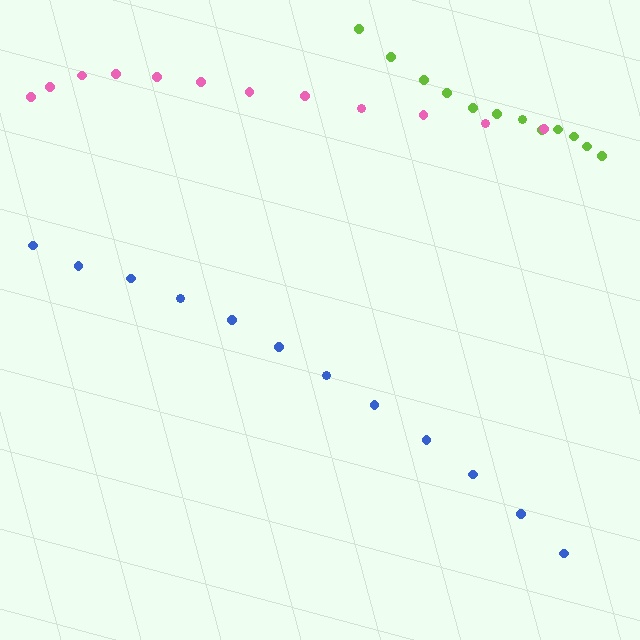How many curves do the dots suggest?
There are 3 distinct paths.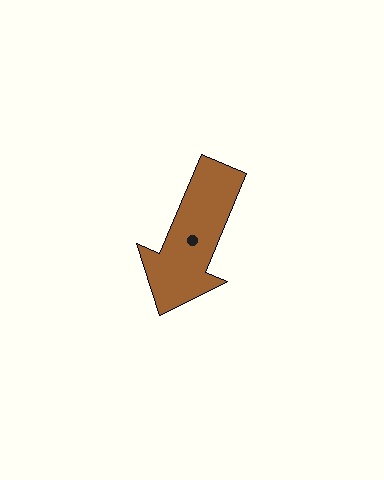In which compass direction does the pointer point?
Southwest.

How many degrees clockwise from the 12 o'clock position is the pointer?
Approximately 203 degrees.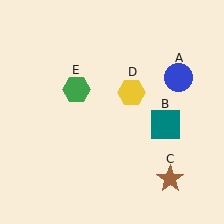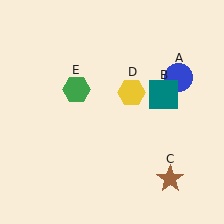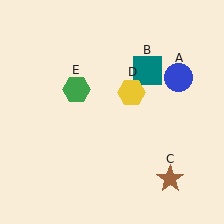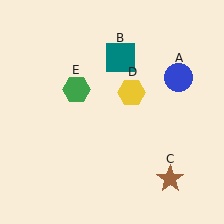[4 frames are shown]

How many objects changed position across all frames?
1 object changed position: teal square (object B).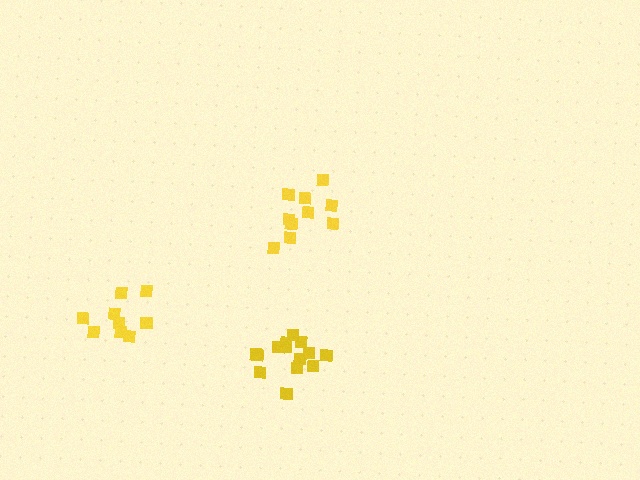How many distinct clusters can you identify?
There are 3 distinct clusters.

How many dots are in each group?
Group 1: 10 dots, Group 2: 9 dots, Group 3: 14 dots (33 total).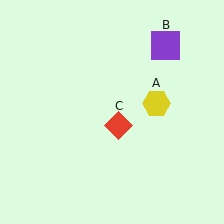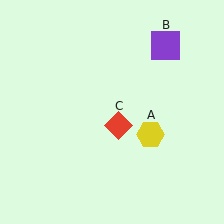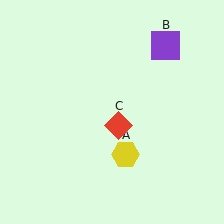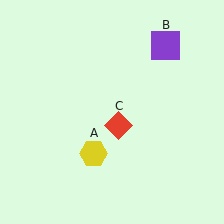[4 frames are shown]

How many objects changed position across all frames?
1 object changed position: yellow hexagon (object A).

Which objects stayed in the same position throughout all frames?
Purple square (object B) and red diamond (object C) remained stationary.